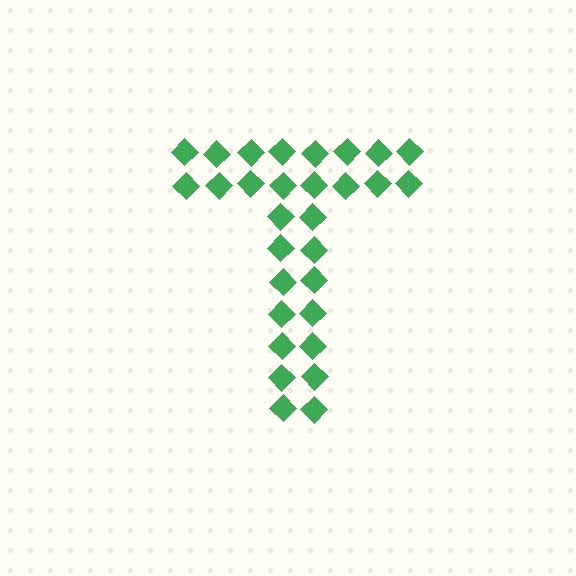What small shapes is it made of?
It is made of small diamonds.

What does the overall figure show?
The overall figure shows the letter T.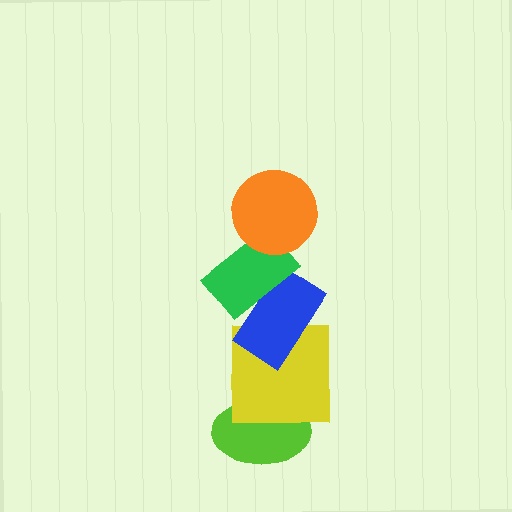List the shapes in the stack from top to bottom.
From top to bottom: the orange circle, the green rectangle, the blue rectangle, the yellow square, the lime ellipse.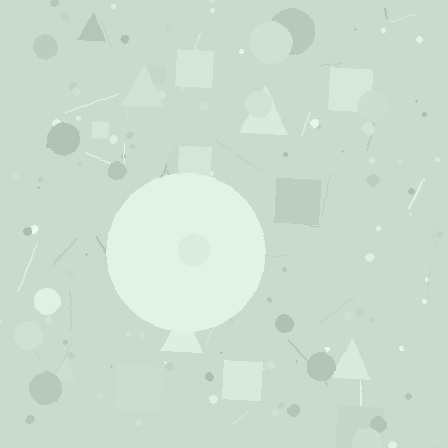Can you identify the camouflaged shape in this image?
The camouflaged shape is a circle.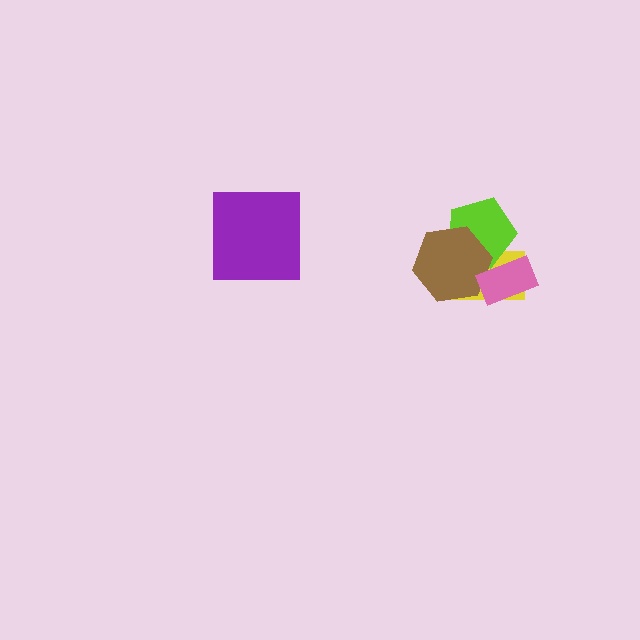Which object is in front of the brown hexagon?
The pink rectangle is in front of the brown hexagon.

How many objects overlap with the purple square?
0 objects overlap with the purple square.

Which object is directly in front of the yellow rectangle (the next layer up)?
The lime pentagon is directly in front of the yellow rectangle.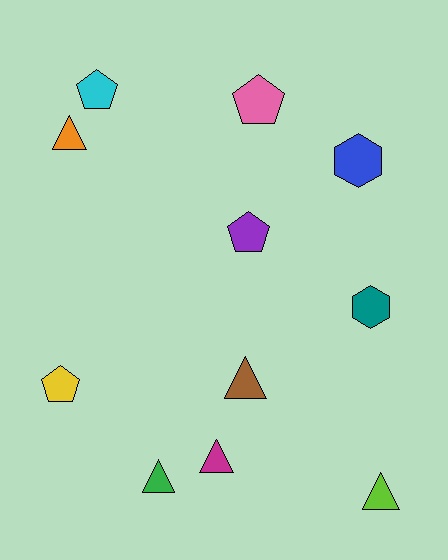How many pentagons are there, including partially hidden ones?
There are 4 pentagons.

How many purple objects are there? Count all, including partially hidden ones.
There is 1 purple object.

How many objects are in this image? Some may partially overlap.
There are 11 objects.